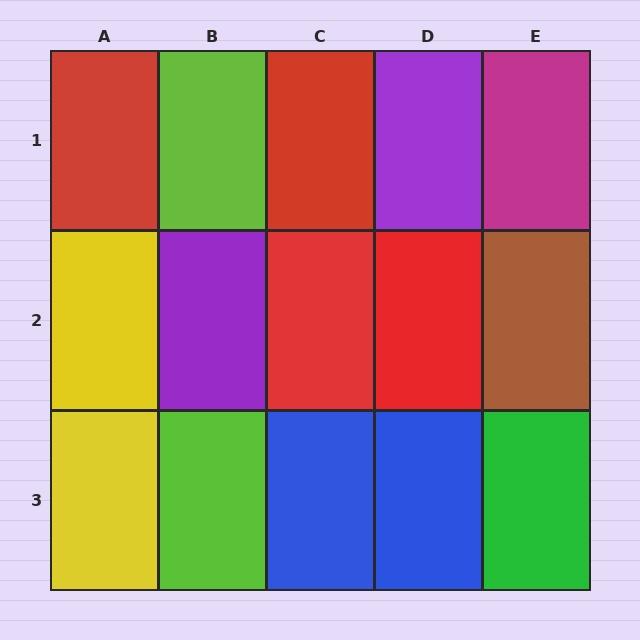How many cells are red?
4 cells are red.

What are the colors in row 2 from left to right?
Yellow, purple, red, red, brown.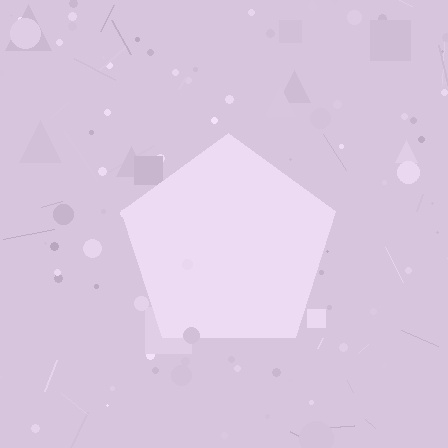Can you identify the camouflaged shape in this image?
The camouflaged shape is a pentagon.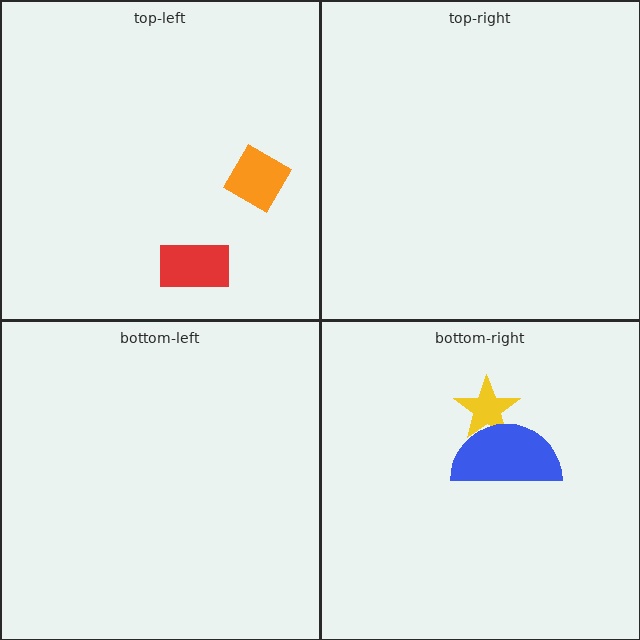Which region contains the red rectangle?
The top-left region.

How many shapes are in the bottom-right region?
2.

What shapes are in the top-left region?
The red rectangle, the orange diamond.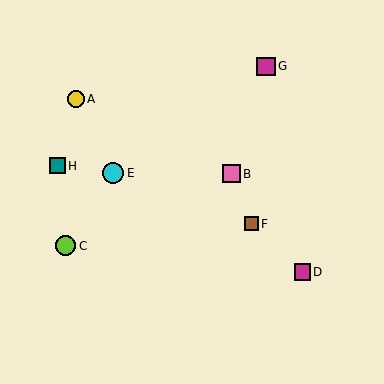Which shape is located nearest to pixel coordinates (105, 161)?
The cyan circle (labeled E) at (113, 173) is nearest to that location.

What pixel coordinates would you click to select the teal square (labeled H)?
Click at (57, 166) to select the teal square H.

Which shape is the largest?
The cyan circle (labeled E) is the largest.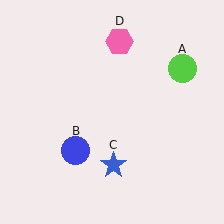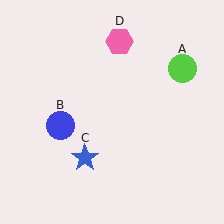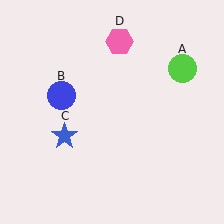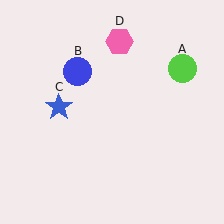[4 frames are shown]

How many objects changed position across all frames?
2 objects changed position: blue circle (object B), blue star (object C).